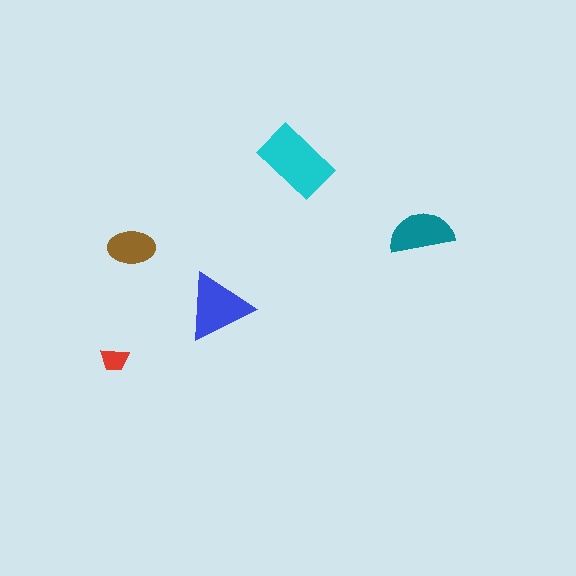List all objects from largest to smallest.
The cyan rectangle, the blue triangle, the teal semicircle, the brown ellipse, the red trapezoid.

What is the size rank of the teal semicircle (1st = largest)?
3rd.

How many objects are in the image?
There are 5 objects in the image.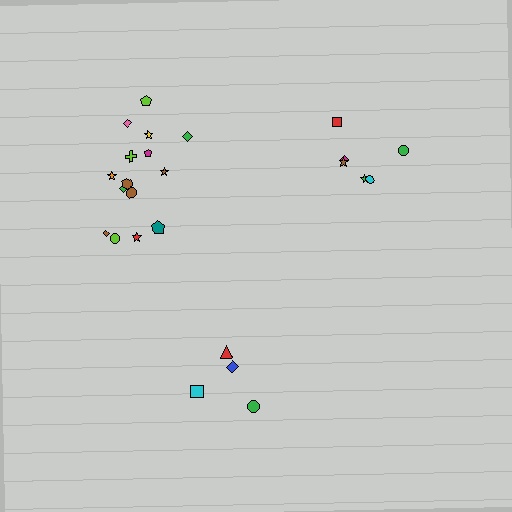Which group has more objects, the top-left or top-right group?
The top-left group.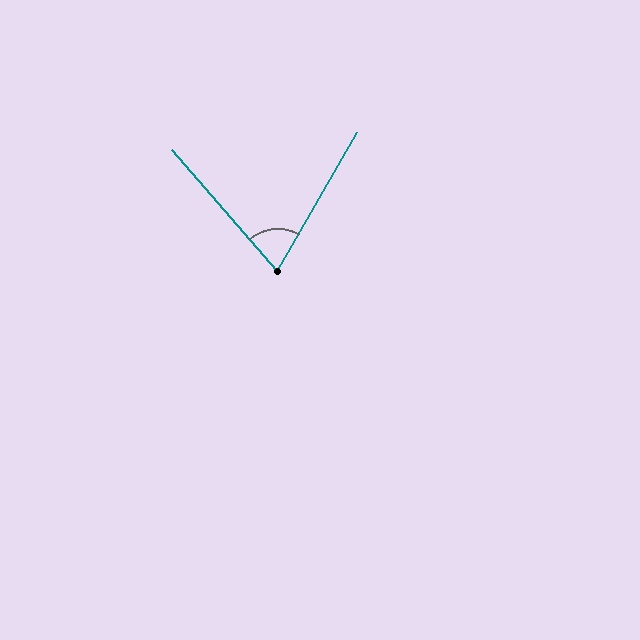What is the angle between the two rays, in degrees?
Approximately 71 degrees.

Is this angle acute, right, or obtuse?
It is acute.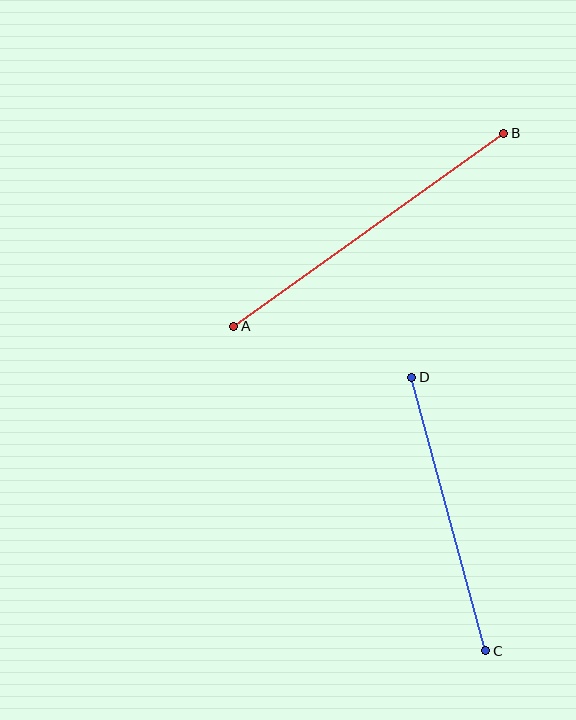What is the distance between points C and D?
The distance is approximately 283 pixels.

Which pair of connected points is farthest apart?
Points A and B are farthest apart.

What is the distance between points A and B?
The distance is approximately 332 pixels.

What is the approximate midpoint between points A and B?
The midpoint is at approximately (369, 230) pixels.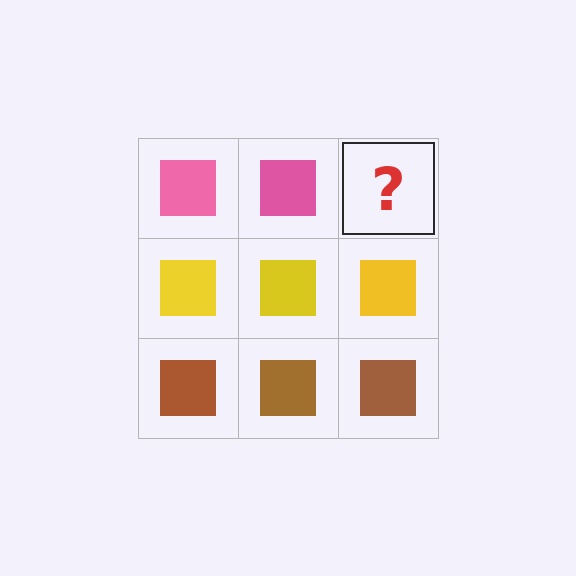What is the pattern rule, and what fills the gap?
The rule is that each row has a consistent color. The gap should be filled with a pink square.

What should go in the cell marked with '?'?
The missing cell should contain a pink square.